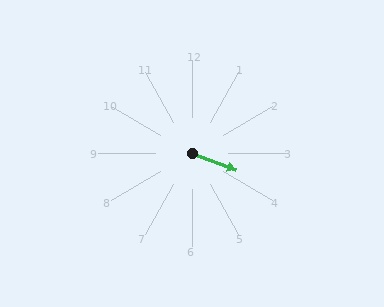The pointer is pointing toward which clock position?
Roughly 4 o'clock.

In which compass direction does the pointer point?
East.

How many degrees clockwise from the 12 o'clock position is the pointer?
Approximately 110 degrees.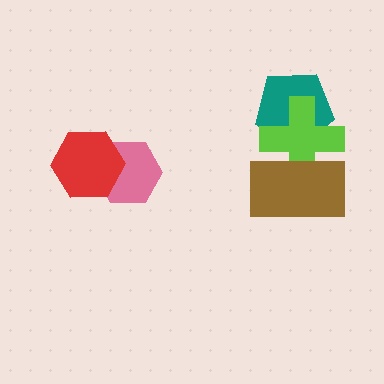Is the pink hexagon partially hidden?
Yes, it is partially covered by another shape.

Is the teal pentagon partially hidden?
Yes, it is partially covered by another shape.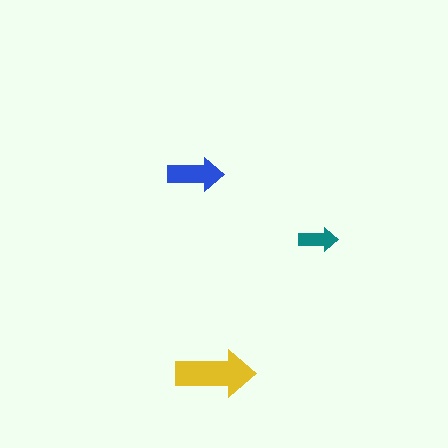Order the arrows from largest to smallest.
the yellow one, the blue one, the teal one.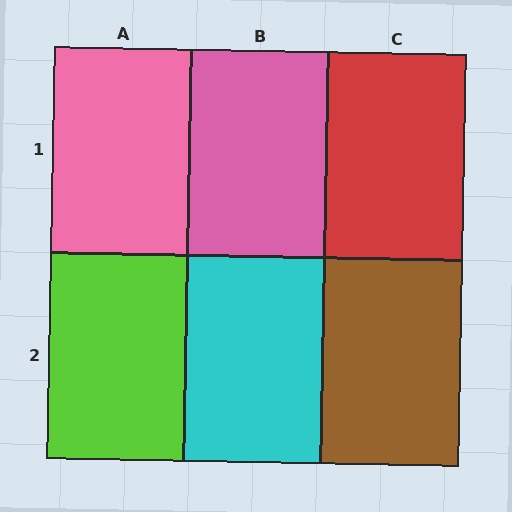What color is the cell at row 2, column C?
Brown.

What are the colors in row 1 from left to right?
Pink, pink, red.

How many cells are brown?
1 cell is brown.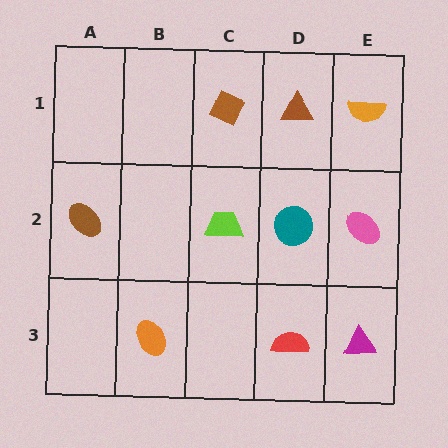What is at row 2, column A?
A brown ellipse.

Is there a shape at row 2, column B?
No, that cell is empty.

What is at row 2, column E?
A pink ellipse.